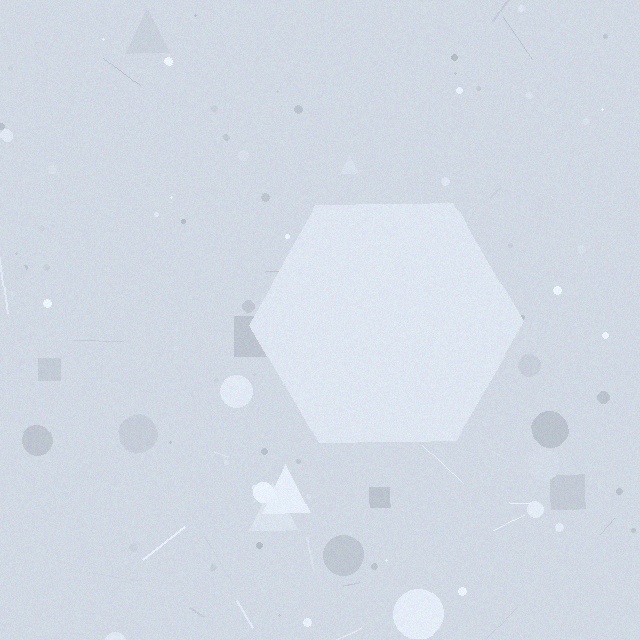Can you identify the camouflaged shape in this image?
The camouflaged shape is a hexagon.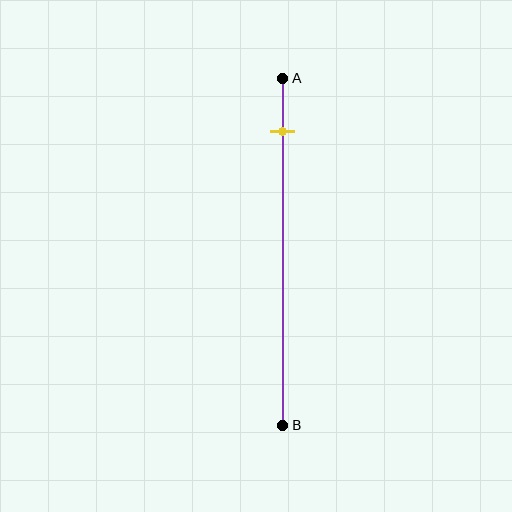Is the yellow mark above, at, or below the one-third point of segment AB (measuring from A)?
The yellow mark is above the one-third point of segment AB.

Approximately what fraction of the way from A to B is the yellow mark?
The yellow mark is approximately 15% of the way from A to B.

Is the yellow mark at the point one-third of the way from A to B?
No, the mark is at about 15% from A, not at the 33% one-third point.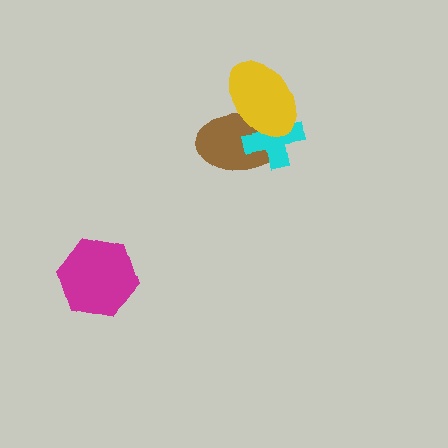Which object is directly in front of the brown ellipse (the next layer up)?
The cyan cross is directly in front of the brown ellipse.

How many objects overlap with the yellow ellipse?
2 objects overlap with the yellow ellipse.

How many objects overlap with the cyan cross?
2 objects overlap with the cyan cross.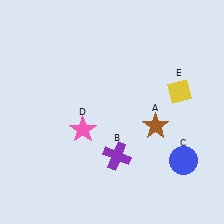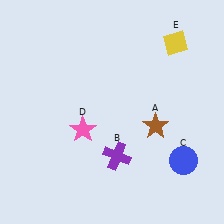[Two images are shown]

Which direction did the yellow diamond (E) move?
The yellow diamond (E) moved up.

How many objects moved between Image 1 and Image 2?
1 object moved between the two images.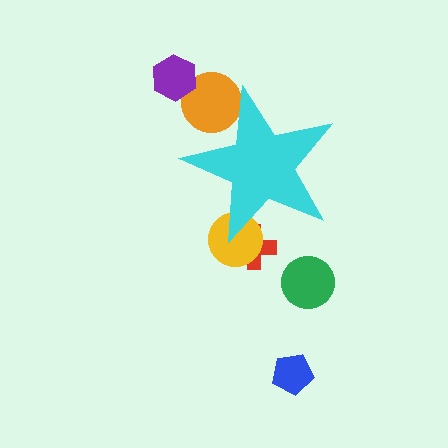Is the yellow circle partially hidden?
Yes, the yellow circle is partially hidden behind the cyan star.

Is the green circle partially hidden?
No, the green circle is fully visible.